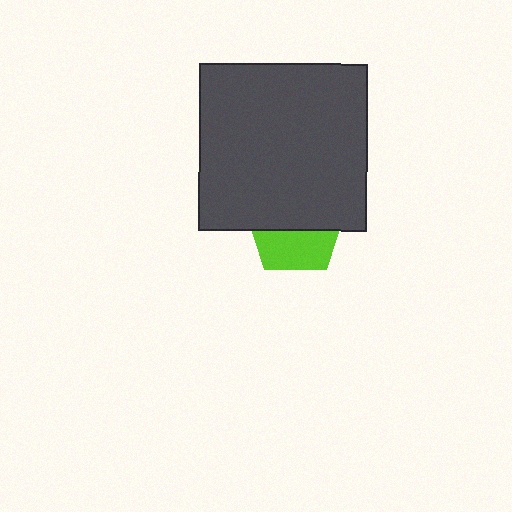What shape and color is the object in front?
The object in front is a dark gray square.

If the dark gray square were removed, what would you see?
You would see the complete lime pentagon.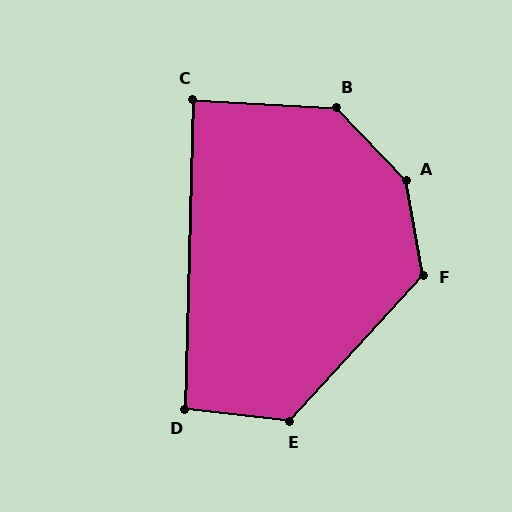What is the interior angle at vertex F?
Approximately 127 degrees (obtuse).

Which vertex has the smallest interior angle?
C, at approximately 88 degrees.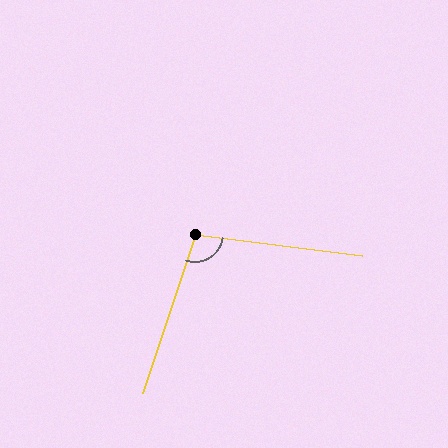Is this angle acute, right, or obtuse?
It is obtuse.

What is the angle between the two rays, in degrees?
Approximately 101 degrees.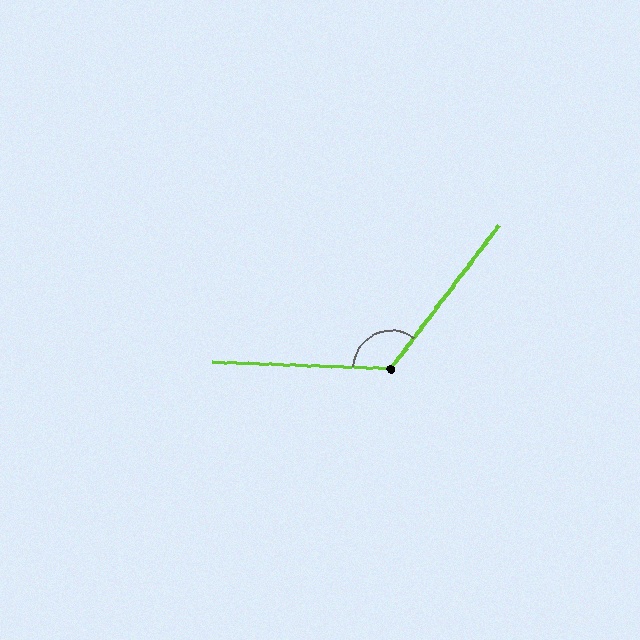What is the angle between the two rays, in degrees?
Approximately 125 degrees.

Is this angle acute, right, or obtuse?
It is obtuse.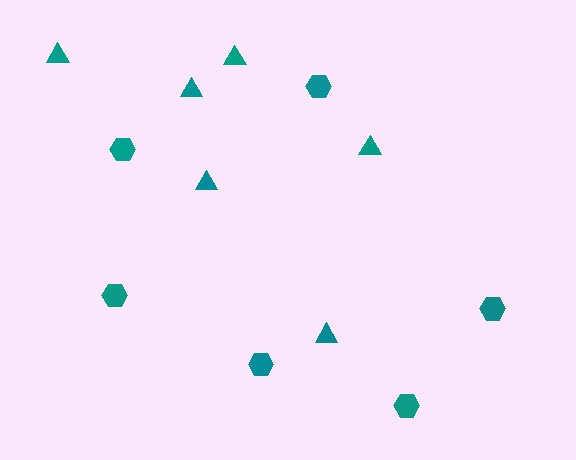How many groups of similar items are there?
There are 2 groups: one group of hexagons (6) and one group of triangles (6).